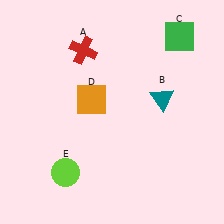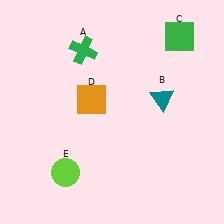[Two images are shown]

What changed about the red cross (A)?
In Image 1, A is red. In Image 2, it changed to green.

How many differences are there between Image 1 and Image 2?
There is 1 difference between the two images.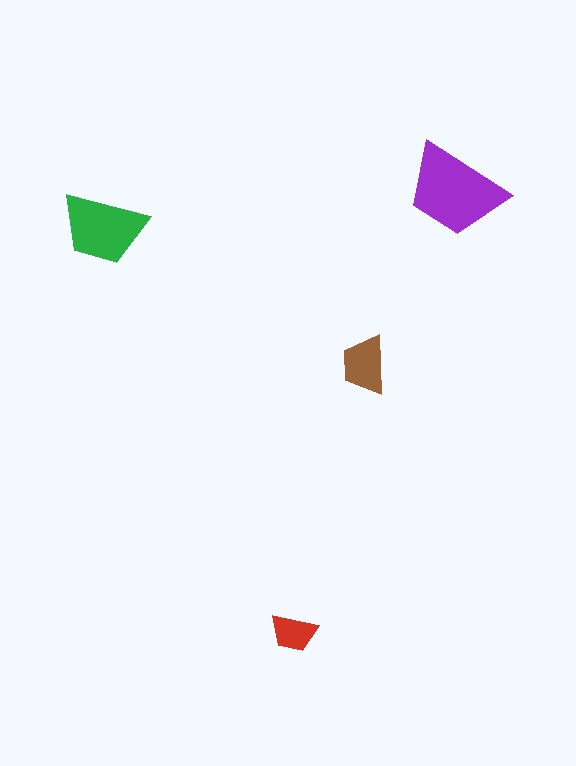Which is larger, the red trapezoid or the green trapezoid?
The green one.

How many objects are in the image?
There are 4 objects in the image.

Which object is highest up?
The purple trapezoid is topmost.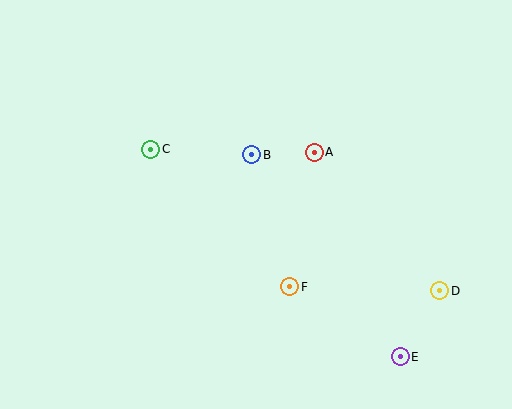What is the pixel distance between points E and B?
The distance between E and B is 251 pixels.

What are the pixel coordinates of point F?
Point F is at (290, 287).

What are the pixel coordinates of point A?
Point A is at (314, 152).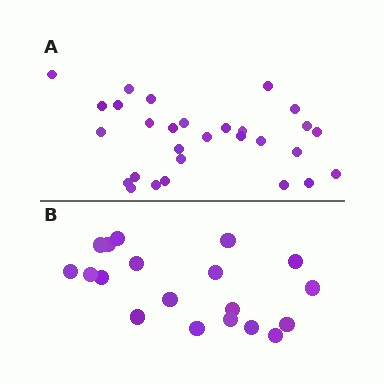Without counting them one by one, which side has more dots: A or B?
Region A (the top region) has more dots.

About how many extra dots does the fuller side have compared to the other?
Region A has roughly 10 or so more dots than region B.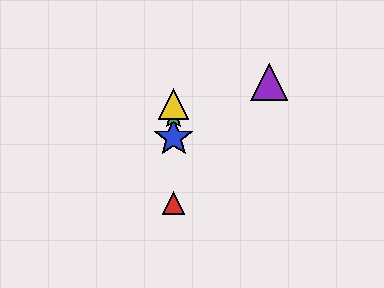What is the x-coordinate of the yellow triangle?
The yellow triangle is at x≈174.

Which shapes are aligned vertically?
The red triangle, the blue star, the green star, the yellow triangle are aligned vertically.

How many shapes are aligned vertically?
4 shapes (the red triangle, the blue star, the green star, the yellow triangle) are aligned vertically.